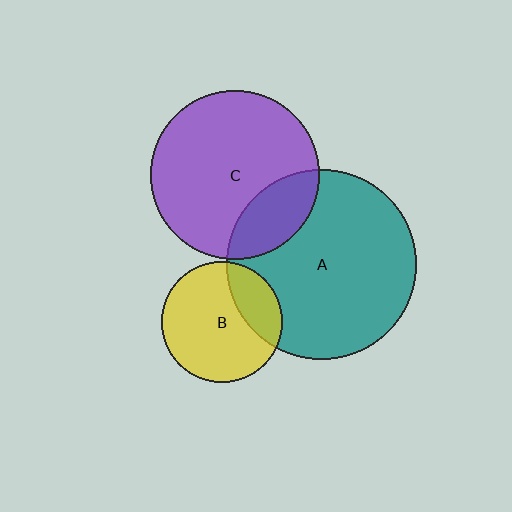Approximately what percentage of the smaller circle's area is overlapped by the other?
Approximately 20%.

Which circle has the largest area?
Circle A (teal).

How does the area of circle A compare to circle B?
Approximately 2.5 times.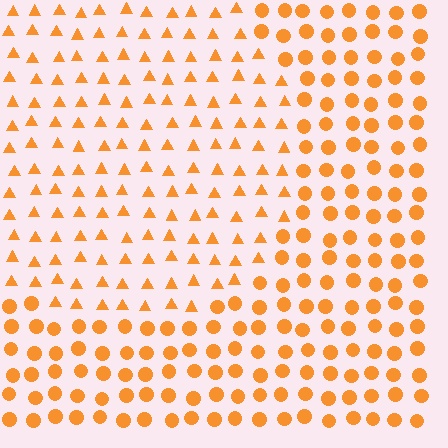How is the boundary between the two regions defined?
The boundary is defined by a change in element shape: triangles inside vs. circles outside. All elements share the same color and spacing.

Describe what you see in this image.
The image is filled with small orange elements arranged in a uniform grid. A circle-shaped region contains triangles, while the surrounding area contains circles. The boundary is defined purely by the change in element shape.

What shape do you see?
I see a circle.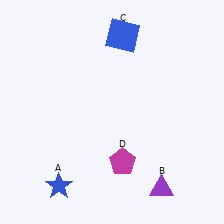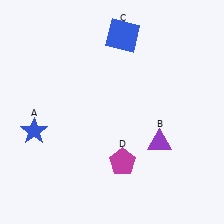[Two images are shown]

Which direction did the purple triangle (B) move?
The purple triangle (B) moved up.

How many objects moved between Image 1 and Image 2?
2 objects moved between the two images.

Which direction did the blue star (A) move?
The blue star (A) moved up.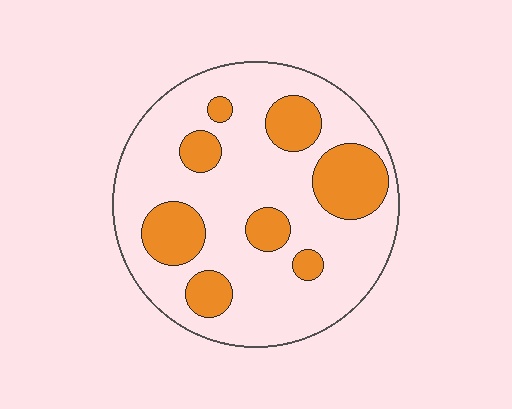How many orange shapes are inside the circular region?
8.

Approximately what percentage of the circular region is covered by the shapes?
Approximately 25%.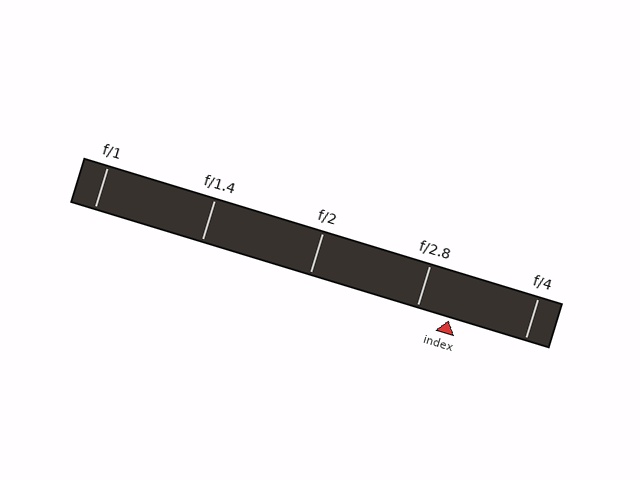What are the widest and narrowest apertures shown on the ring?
The widest aperture shown is f/1 and the narrowest is f/4.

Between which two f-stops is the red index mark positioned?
The index mark is between f/2.8 and f/4.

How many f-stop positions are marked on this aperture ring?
There are 5 f-stop positions marked.